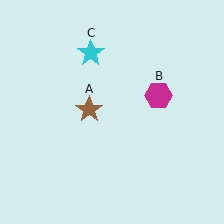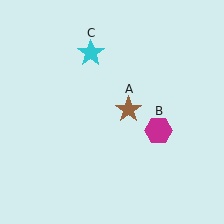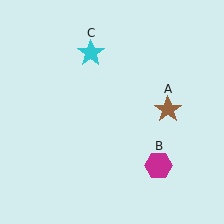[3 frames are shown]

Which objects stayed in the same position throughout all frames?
Cyan star (object C) remained stationary.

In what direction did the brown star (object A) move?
The brown star (object A) moved right.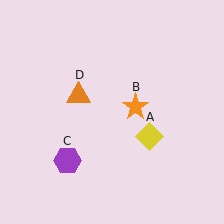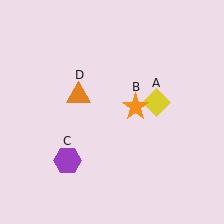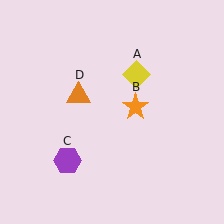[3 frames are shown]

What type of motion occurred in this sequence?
The yellow diamond (object A) rotated counterclockwise around the center of the scene.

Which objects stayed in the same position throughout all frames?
Orange star (object B) and purple hexagon (object C) and orange triangle (object D) remained stationary.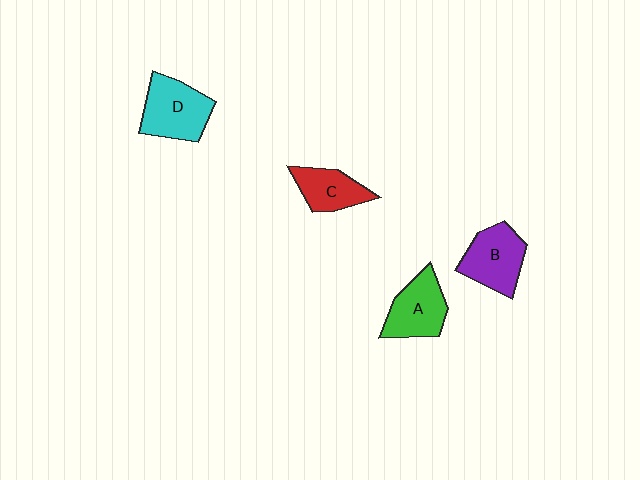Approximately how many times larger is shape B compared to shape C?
Approximately 1.3 times.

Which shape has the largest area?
Shape D (cyan).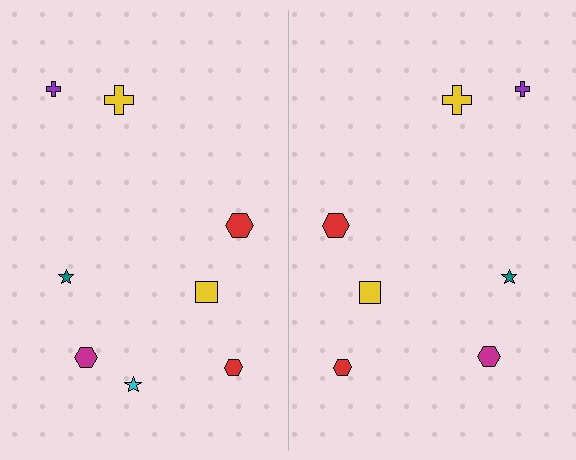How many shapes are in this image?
There are 15 shapes in this image.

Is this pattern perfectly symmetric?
No, the pattern is not perfectly symmetric. A cyan star is missing from the right side.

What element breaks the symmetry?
A cyan star is missing from the right side.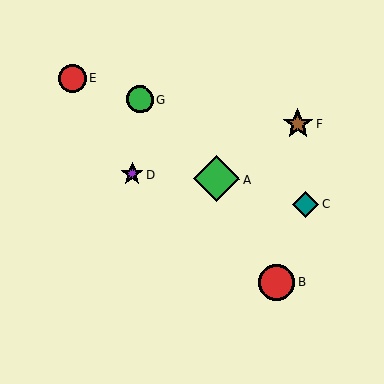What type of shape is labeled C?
Shape C is a teal diamond.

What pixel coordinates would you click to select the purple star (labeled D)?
Click at (132, 174) to select the purple star D.